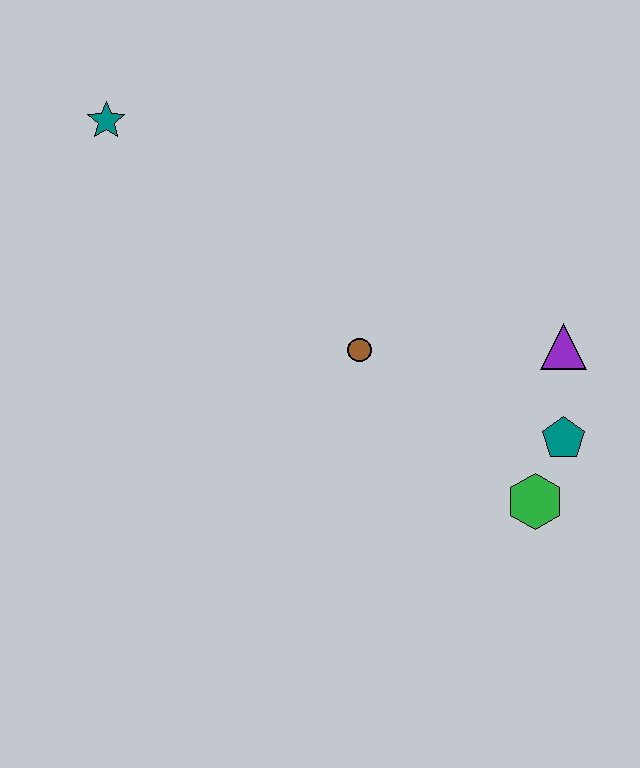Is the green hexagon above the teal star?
No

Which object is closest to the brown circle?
The purple triangle is closest to the brown circle.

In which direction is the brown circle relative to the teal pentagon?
The brown circle is to the left of the teal pentagon.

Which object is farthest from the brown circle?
The teal star is farthest from the brown circle.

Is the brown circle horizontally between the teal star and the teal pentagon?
Yes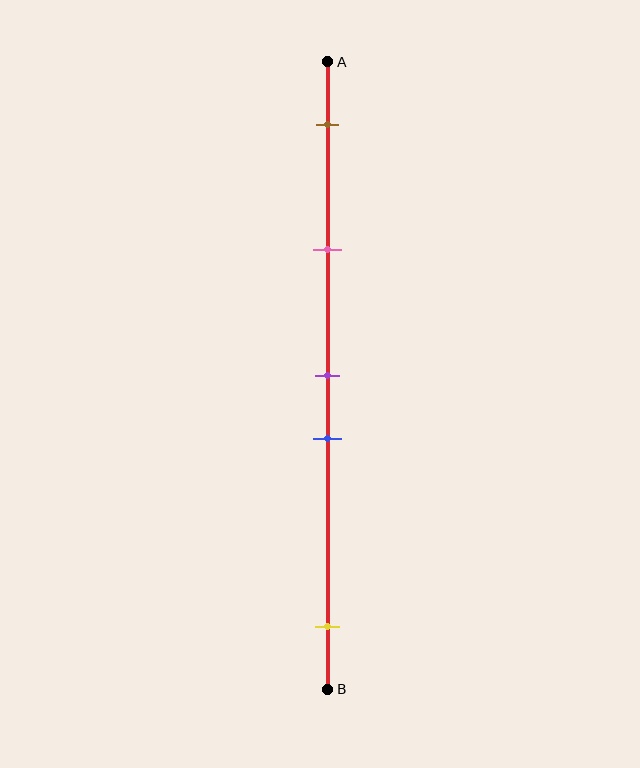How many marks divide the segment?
There are 5 marks dividing the segment.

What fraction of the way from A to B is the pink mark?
The pink mark is approximately 30% (0.3) of the way from A to B.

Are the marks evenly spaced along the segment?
No, the marks are not evenly spaced.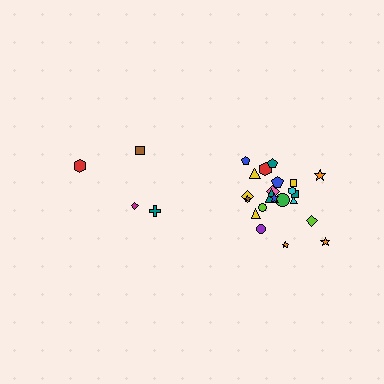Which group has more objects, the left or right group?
The right group.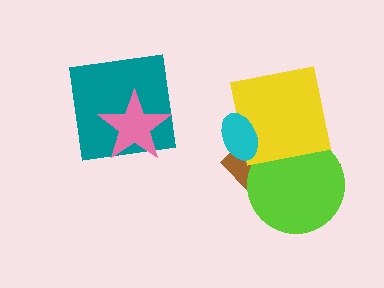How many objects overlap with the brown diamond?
3 objects overlap with the brown diamond.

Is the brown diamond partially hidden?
Yes, it is partially covered by another shape.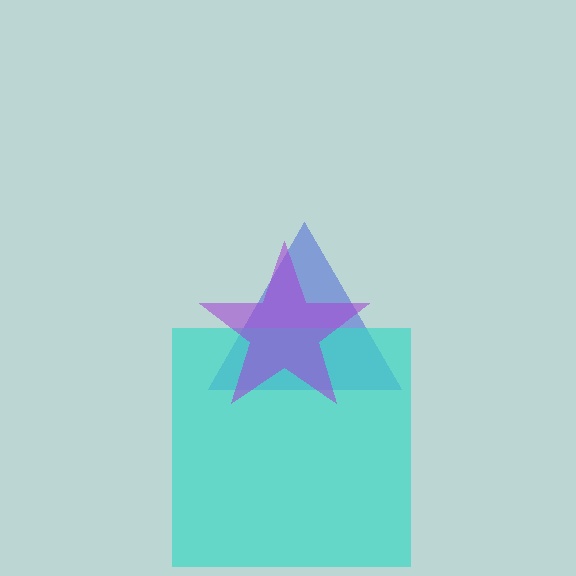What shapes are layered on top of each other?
The layered shapes are: a blue triangle, a cyan square, a purple star.